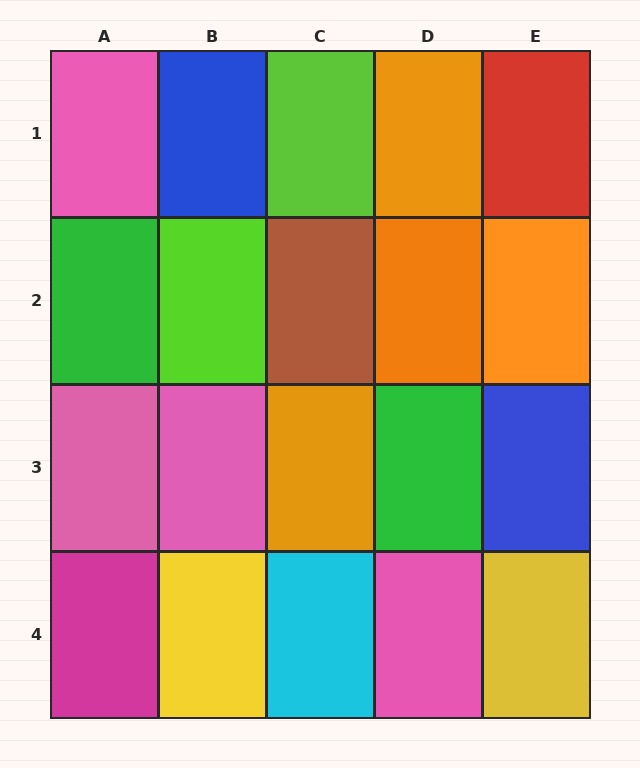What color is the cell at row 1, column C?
Lime.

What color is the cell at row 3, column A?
Pink.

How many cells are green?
2 cells are green.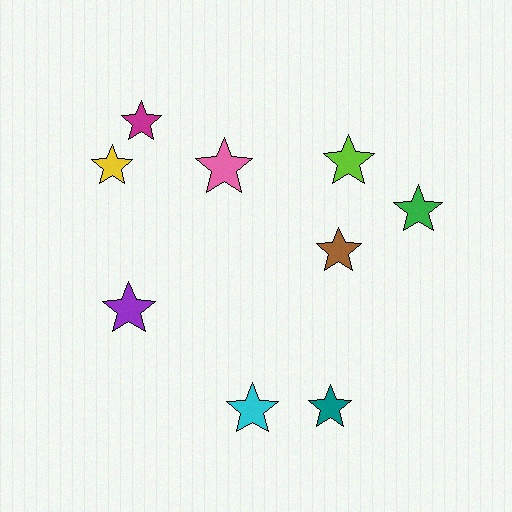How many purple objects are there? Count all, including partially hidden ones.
There is 1 purple object.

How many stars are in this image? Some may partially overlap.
There are 9 stars.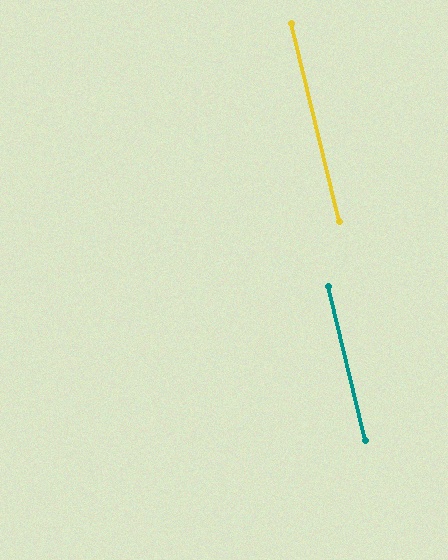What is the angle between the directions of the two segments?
Approximately 0 degrees.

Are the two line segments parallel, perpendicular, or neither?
Parallel — their directions differ by only 0.0°.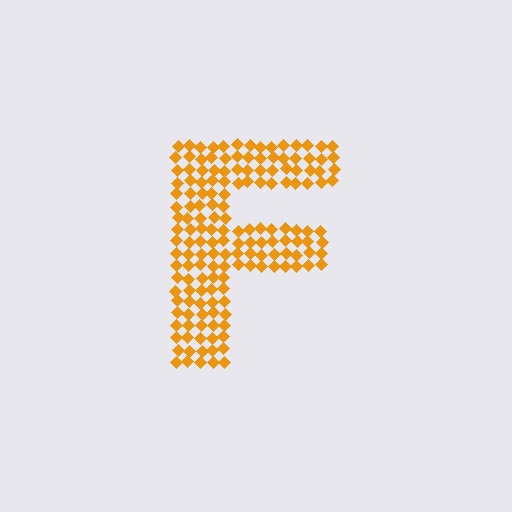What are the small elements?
The small elements are diamonds.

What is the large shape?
The large shape is the letter F.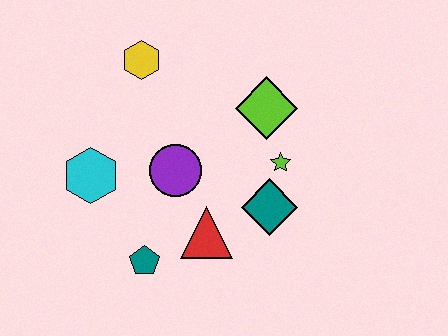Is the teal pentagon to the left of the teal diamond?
Yes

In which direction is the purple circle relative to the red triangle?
The purple circle is above the red triangle.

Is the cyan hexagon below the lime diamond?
Yes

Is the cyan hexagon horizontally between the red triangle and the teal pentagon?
No